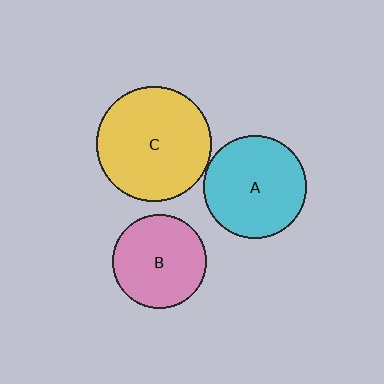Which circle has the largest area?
Circle C (yellow).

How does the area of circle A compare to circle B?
Approximately 1.2 times.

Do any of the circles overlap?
No, none of the circles overlap.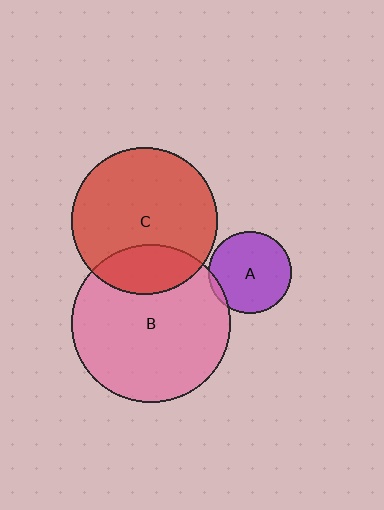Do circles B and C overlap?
Yes.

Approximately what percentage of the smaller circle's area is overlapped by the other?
Approximately 25%.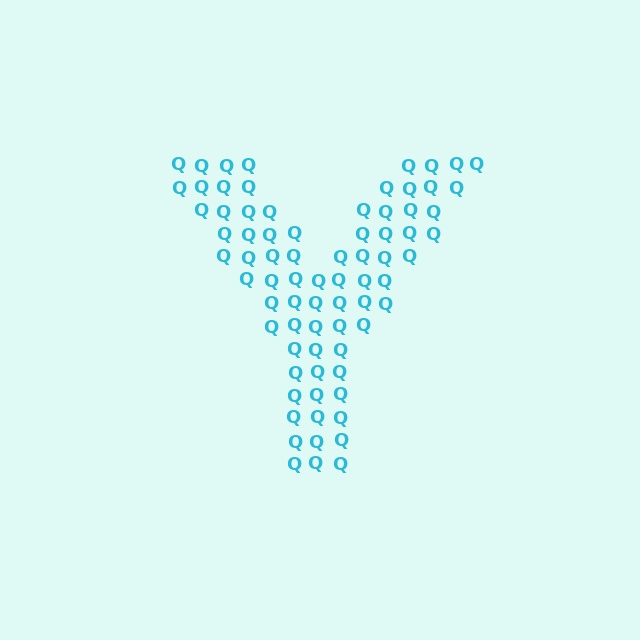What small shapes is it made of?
It is made of small letter Q's.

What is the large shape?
The large shape is the letter Y.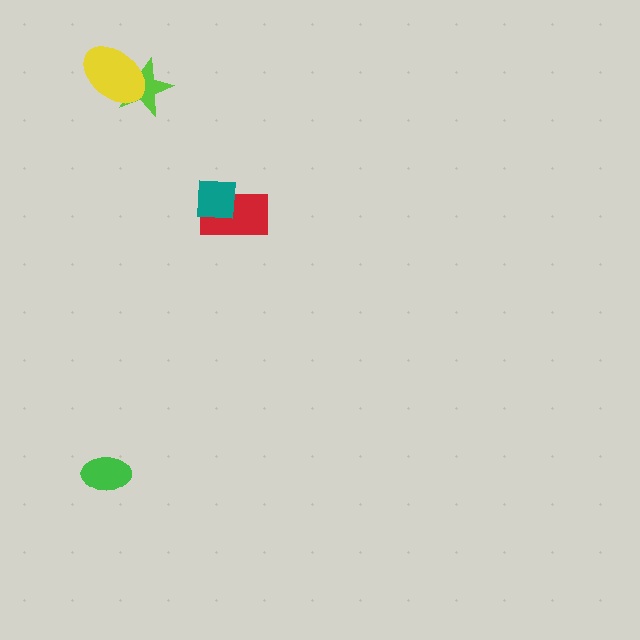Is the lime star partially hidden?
Yes, it is partially covered by another shape.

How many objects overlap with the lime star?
1 object overlaps with the lime star.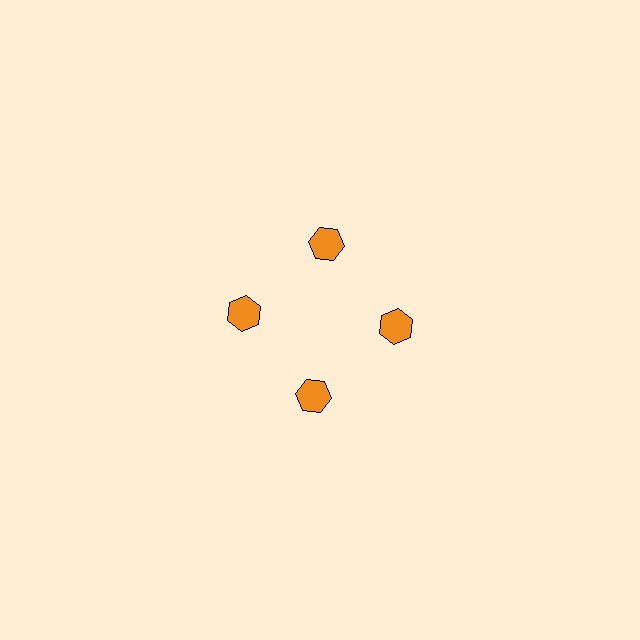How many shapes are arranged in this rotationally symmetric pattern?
There are 4 shapes, arranged in 4 groups of 1.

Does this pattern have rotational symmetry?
Yes, this pattern has 4-fold rotational symmetry. It looks the same after rotating 90 degrees around the center.